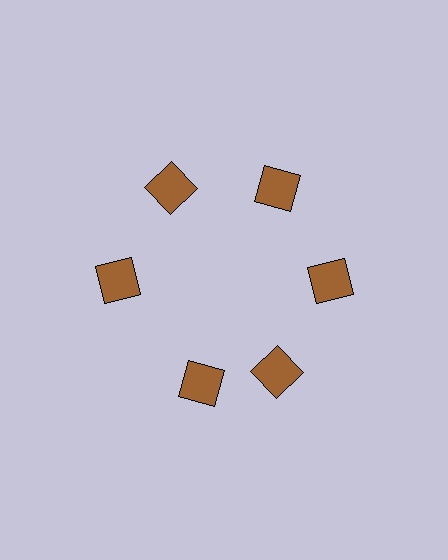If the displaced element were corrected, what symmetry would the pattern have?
It would have 6-fold rotational symmetry — the pattern would map onto itself every 60 degrees.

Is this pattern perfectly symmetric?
No. The 6 brown squares are arranged in a ring, but one element near the 7 o'clock position is rotated out of alignment along the ring, breaking the 6-fold rotational symmetry.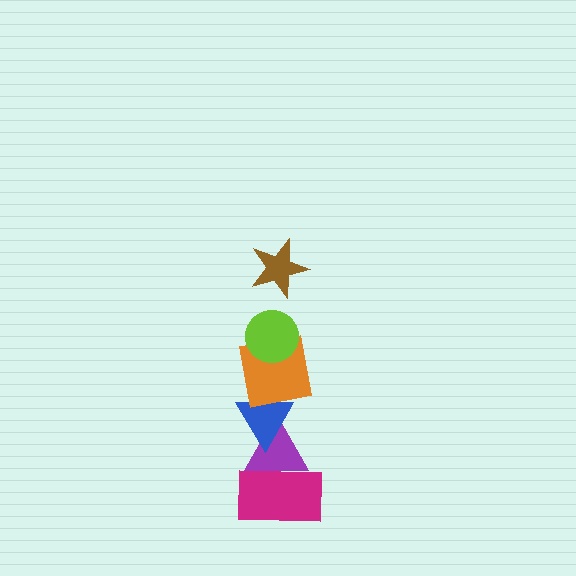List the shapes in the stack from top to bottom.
From top to bottom: the brown star, the lime circle, the orange square, the blue triangle, the purple triangle, the magenta rectangle.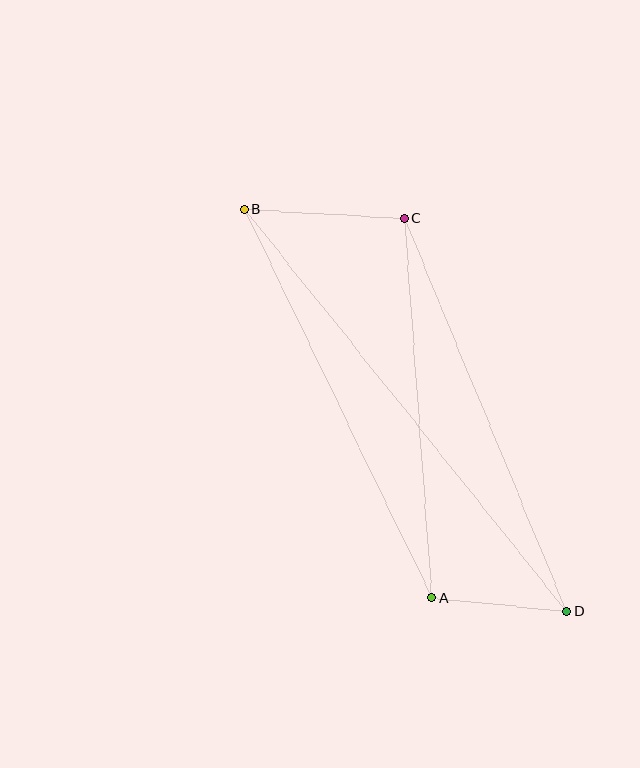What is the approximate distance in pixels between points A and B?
The distance between A and B is approximately 431 pixels.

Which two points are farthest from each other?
Points B and D are farthest from each other.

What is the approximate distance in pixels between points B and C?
The distance between B and C is approximately 160 pixels.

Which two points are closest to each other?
Points A and D are closest to each other.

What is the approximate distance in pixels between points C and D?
The distance between C and D is approximately 425 pixels.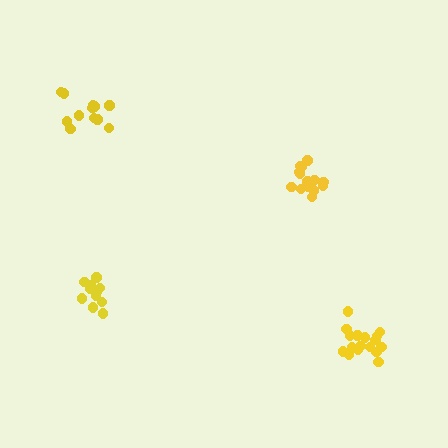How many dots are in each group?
Group 1: 17 dots, Group 2: 12 dots, Group 3: 14 dots, Group 4: 12 dots (55 total).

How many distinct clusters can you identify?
There are 4 distinct clusters.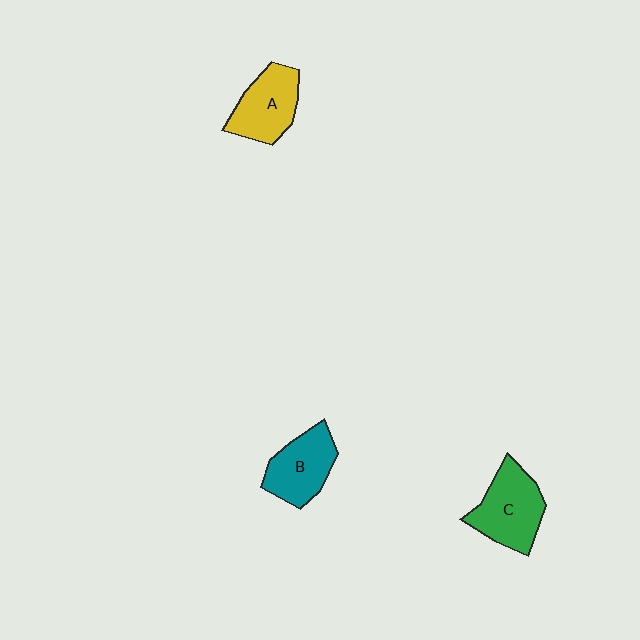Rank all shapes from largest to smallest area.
From largest to smallest: C (green), A (yellow), B (teal).